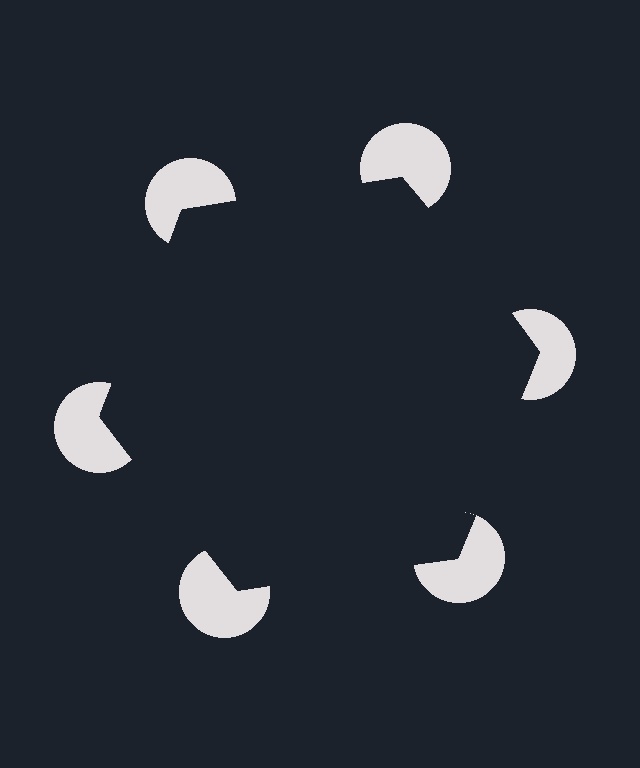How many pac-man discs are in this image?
There are 6 — one at each vertex of the illusory hexagon.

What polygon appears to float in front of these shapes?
An illusory hexagon — its edges are inferred from the aligned wedge cuts in the pac-man discs, not physically drawn.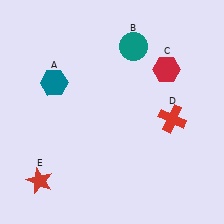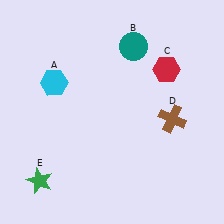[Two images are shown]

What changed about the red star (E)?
In Image 1, E is red. In Image 2, it changed to green.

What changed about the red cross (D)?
In Image 1, D is red. In Image 2, it changed to brown.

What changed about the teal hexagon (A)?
In Image 1, A is teal. In Image 2, it changed to cyan.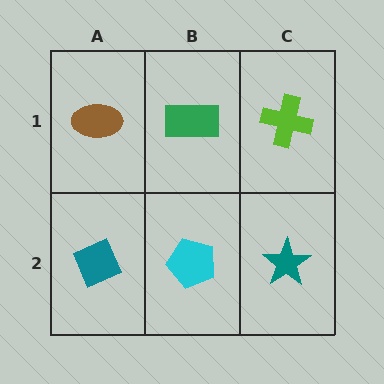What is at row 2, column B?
A cyan pentagon.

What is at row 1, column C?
A lime cross.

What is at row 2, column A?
A teal diamond.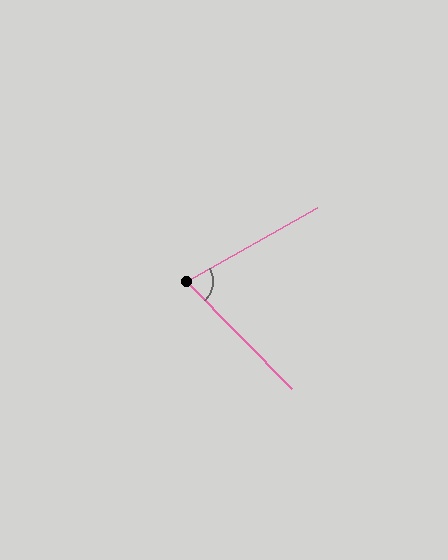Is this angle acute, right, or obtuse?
It is acute.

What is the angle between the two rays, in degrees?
Approximately 75 degrees.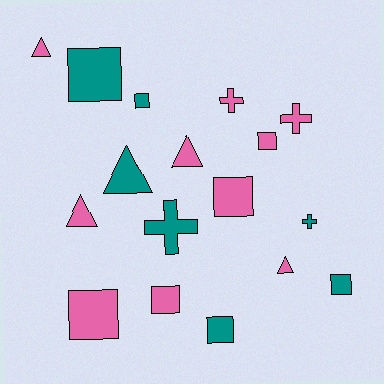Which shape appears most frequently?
Square, with 8 objects.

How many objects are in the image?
There are 17 objects.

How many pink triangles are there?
There are 4 pink triangles.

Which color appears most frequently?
Pink, with 10 objects.